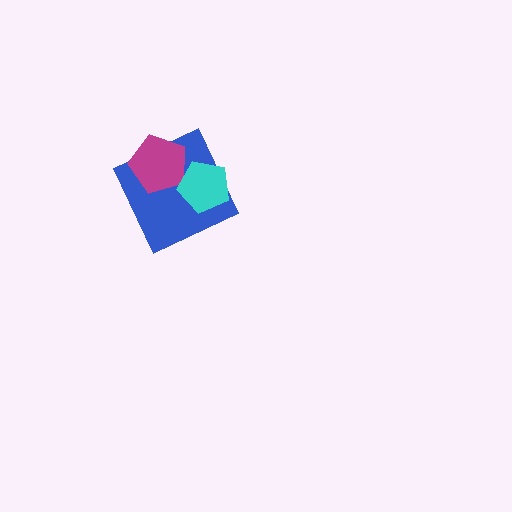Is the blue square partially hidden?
Yes, it is partially covered by another shape.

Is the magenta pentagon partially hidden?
Yes, it is partially covered by another shape.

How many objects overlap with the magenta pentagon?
2 objects overlap with the magenta pentagon.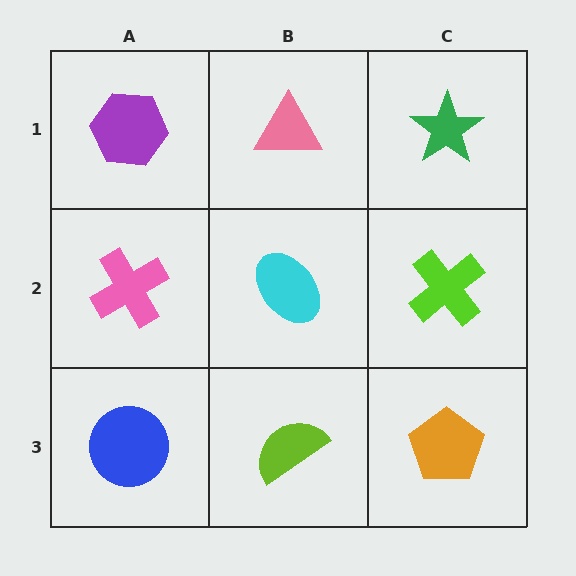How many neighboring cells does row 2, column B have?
4.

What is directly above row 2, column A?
A purple hexagon.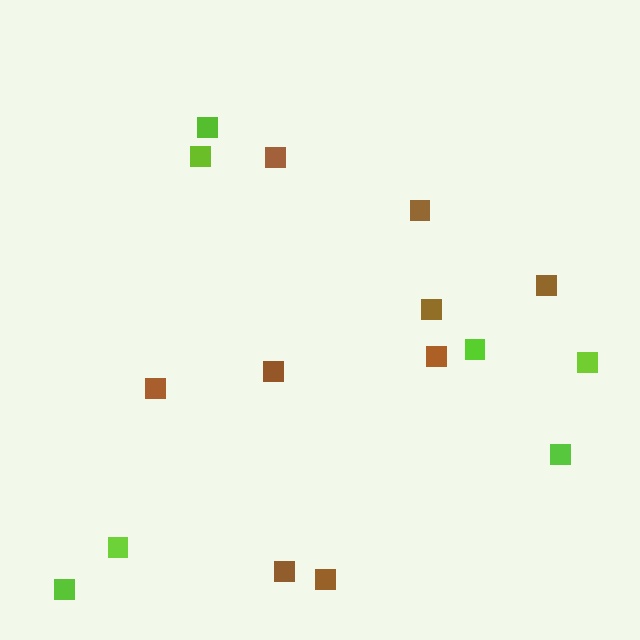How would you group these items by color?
There are 2 groups: one group of brown squares (9) and one group of lime squares (7).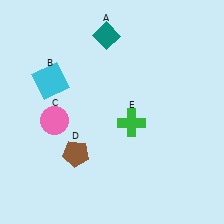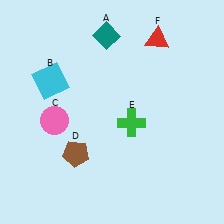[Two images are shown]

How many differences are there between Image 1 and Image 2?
There is 1 difference between the two images.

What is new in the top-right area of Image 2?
A red triangle (F) was added in the top-right area of Image 2.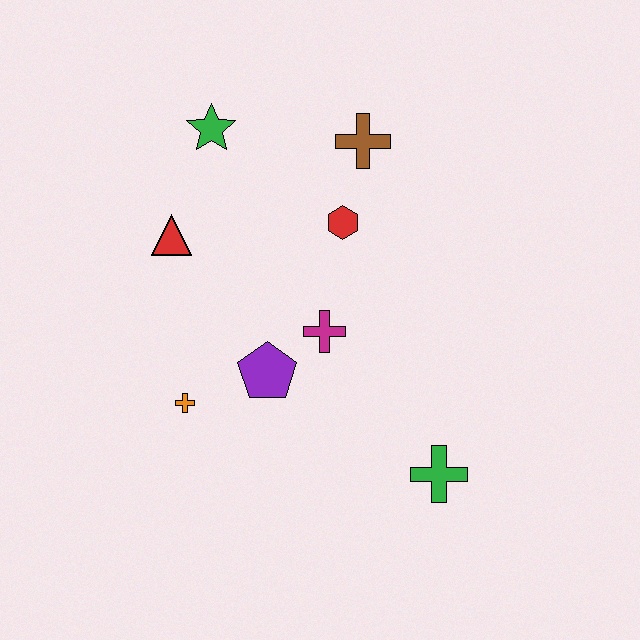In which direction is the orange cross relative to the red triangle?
The orange cross is below the red triangle.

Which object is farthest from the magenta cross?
The green star is farthest from the magenta cross.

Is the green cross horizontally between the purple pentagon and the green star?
No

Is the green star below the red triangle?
No